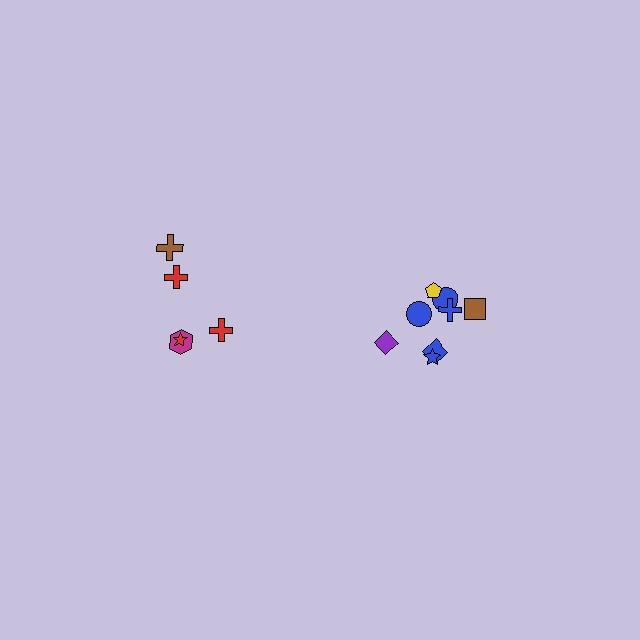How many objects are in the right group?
There are 8 objects.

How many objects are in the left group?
There are 5 objects.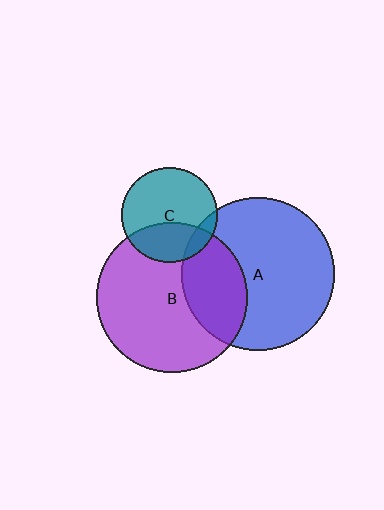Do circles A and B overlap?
Yes.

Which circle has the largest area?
Circle A (blue).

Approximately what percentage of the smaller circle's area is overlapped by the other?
Approximately 30%.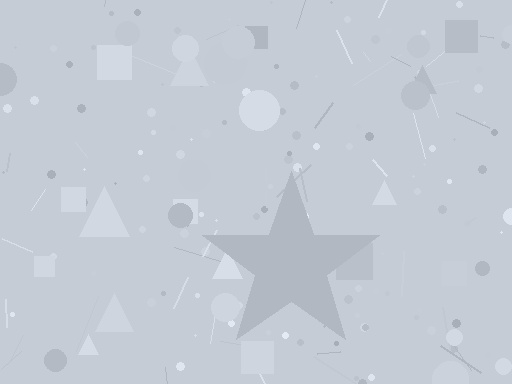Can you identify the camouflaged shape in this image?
The camouflaged shape is a star.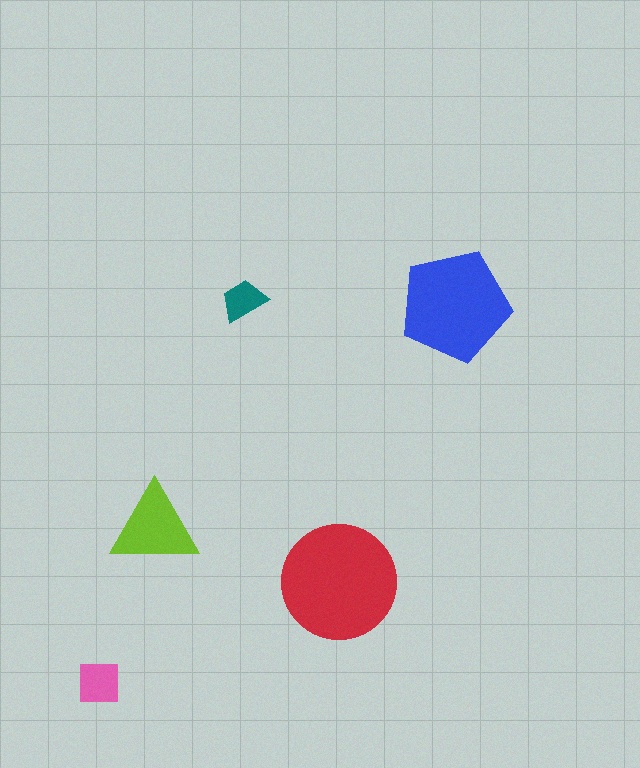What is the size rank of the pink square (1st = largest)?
4th.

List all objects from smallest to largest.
The teal trapezoid, the pink square, the lime triangle, the blue pentagon, the red circle.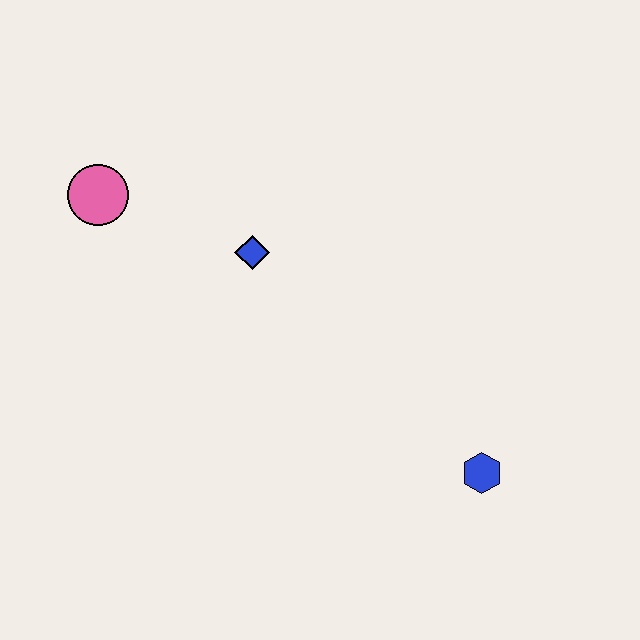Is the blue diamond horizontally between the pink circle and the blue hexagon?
Yes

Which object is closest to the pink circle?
The blue diamond is closest to the pink circle.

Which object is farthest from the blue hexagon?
The pink circle is farthest from the blue hexagon.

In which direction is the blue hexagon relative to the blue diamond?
The blue hexagon is to the right of the blue diamond.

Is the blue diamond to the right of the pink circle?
Yes